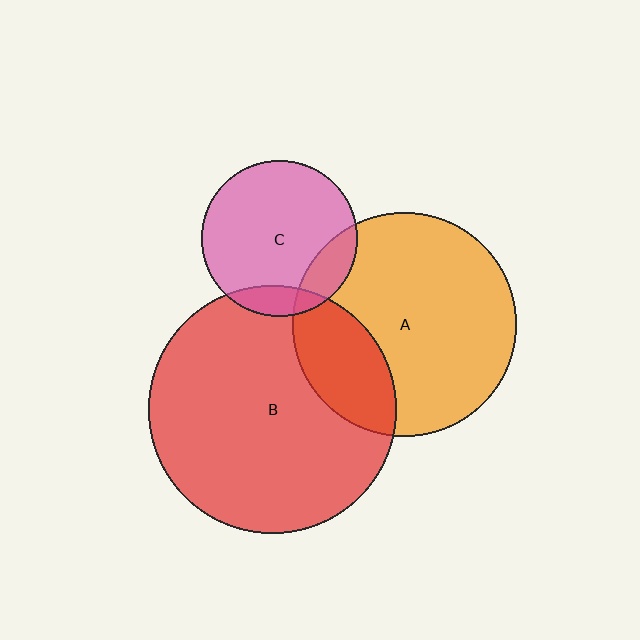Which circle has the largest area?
Circle B (red).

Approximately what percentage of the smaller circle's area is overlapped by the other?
Approximately 15%.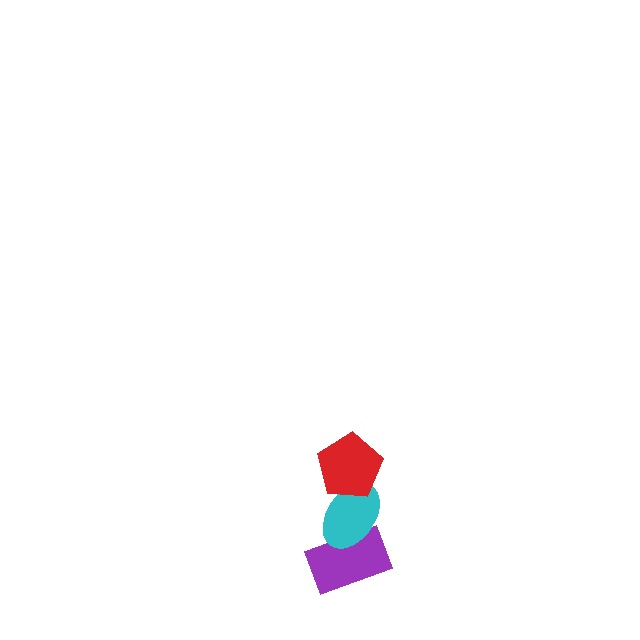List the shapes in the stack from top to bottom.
From top to bottom: the red pentagon, the cyan ellipse, the purple rectangle.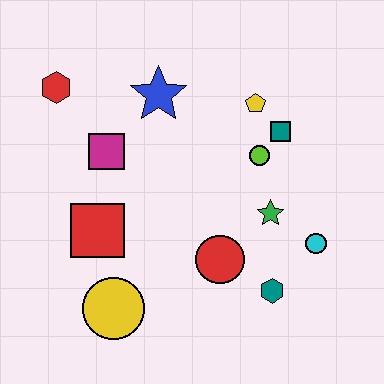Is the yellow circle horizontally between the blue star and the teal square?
No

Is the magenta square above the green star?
Yes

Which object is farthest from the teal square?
The yellow circle is farthest from the teal square.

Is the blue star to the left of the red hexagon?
No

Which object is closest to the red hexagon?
The magenta square is closest to the red hexagon.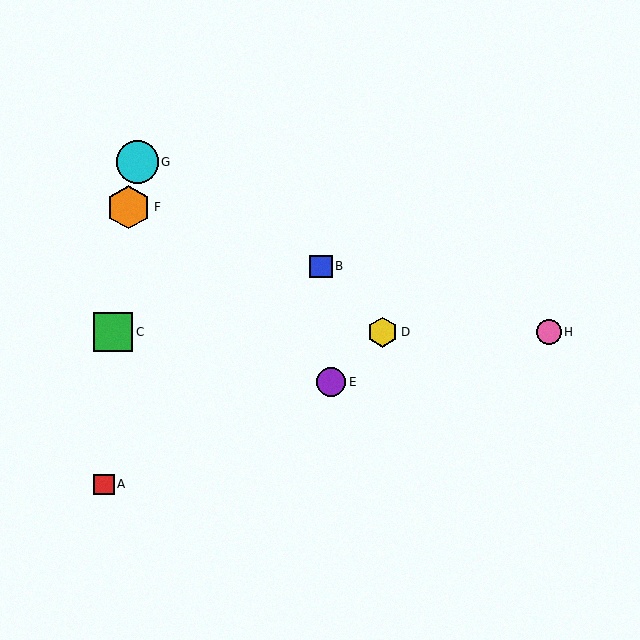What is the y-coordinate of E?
Object E is at y≈382.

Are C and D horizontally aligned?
Yes, both are at y≈332.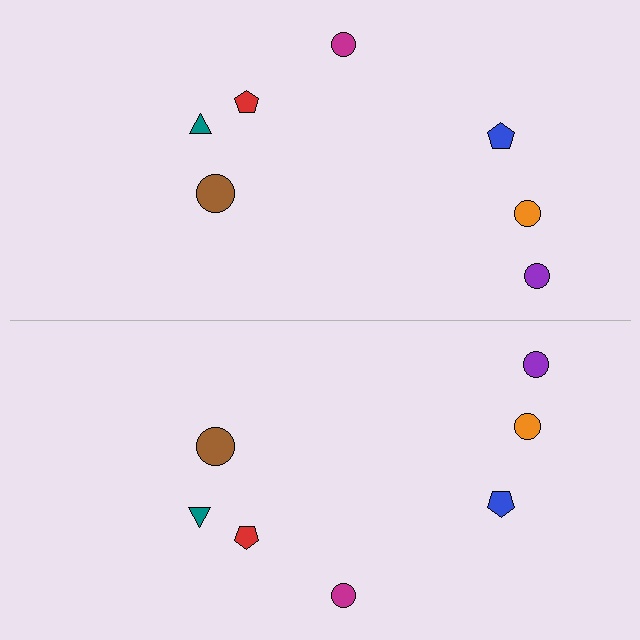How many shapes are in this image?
There are 14 shapes in this image.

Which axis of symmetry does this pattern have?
The pattern has a horizontal axis of symmetry running through the center of the image.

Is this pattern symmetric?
Yes, this pattern has bilateral (reflection) symmetry.